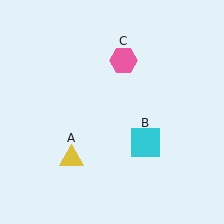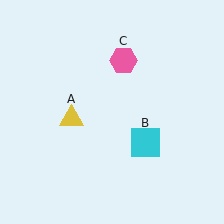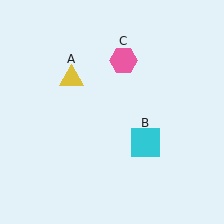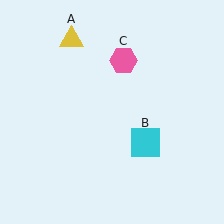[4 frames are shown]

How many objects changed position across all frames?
1 object changed position: yellow triangle (object A).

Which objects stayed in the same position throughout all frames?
Cyan square (object B) and pink hexagon (object C) remained stationary.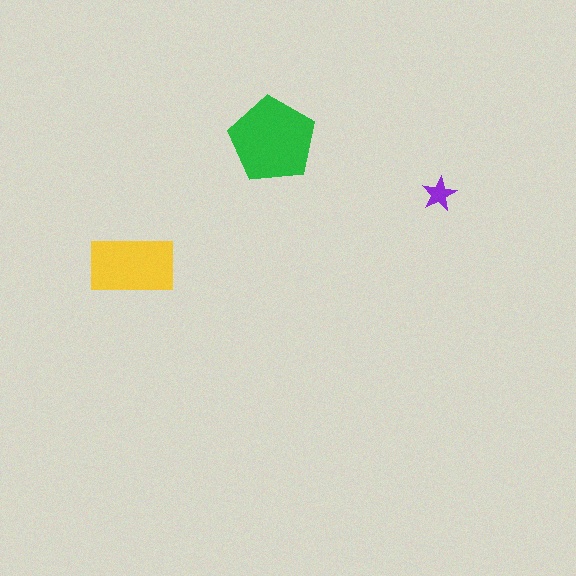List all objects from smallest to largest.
The purple star, the yellow rectangle, the green pentagon.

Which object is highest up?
The green pentagon is topmost.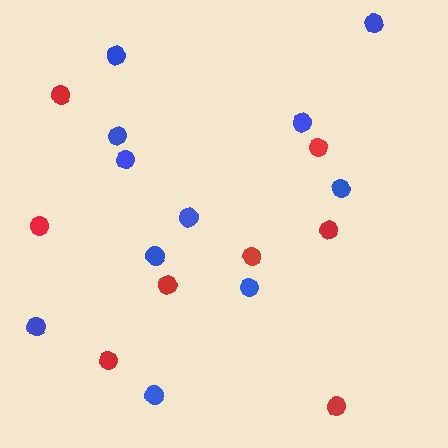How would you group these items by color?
There are 2 groups: one group of blue circles (11) and one group of red circles (8).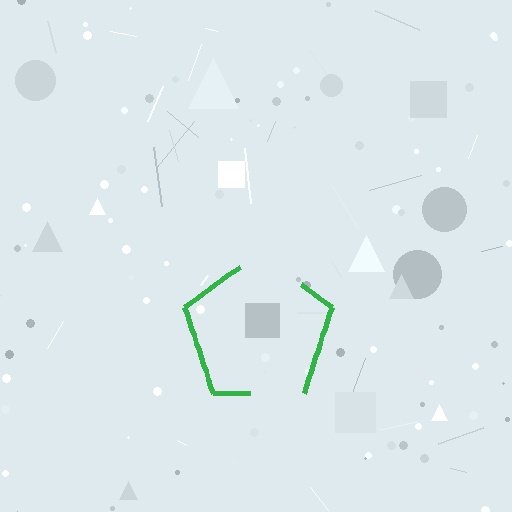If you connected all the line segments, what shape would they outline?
They would outline a pentagon.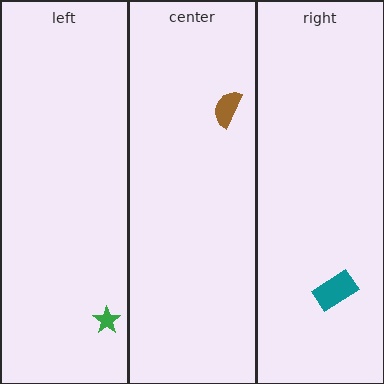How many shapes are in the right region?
1.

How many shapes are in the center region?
1.